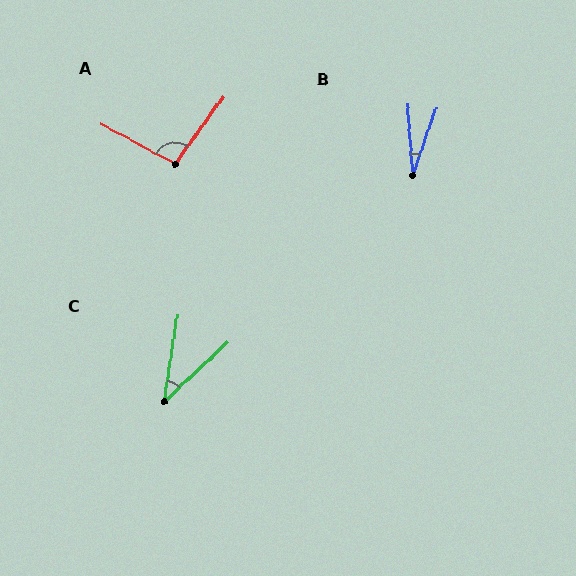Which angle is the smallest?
B, at approximately 24 degrees.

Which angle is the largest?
A, at approximately 98 degrees.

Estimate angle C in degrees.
Approximately 38 degrees.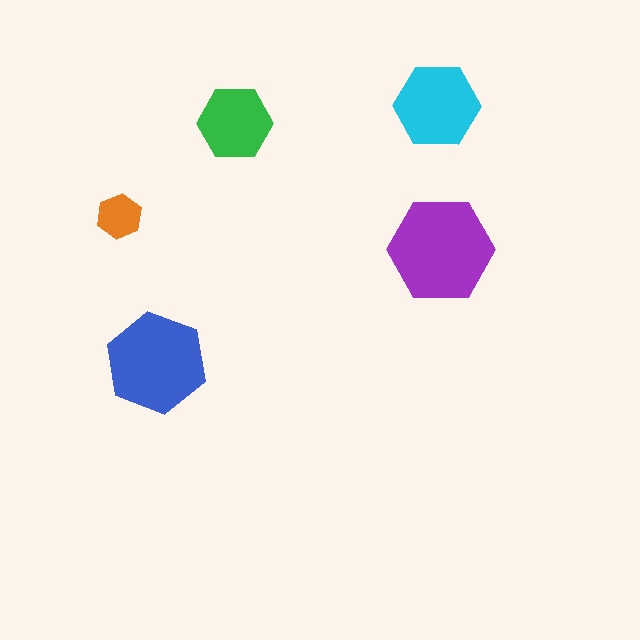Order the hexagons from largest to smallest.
the purple one, the blue one, the cyan one, the green one, the orange one.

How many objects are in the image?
There are 5 objects in the image.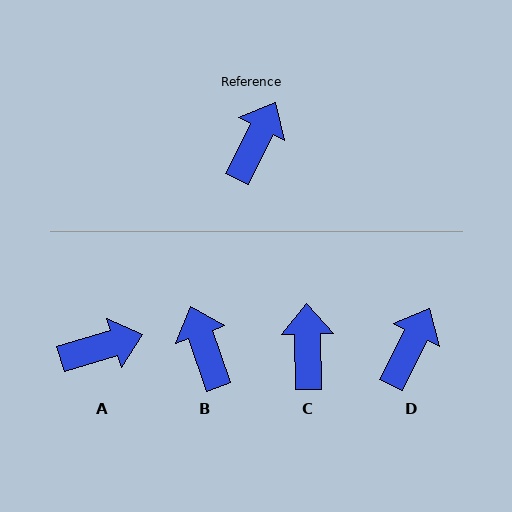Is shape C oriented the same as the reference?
No, it is off by about 28 degrees.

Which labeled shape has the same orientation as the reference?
D.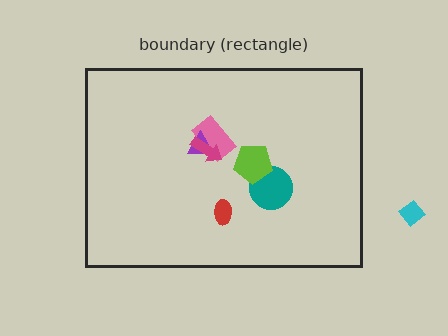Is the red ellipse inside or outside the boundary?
Inside.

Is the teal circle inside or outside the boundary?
Inside.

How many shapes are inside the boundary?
6 inside, 1 outside.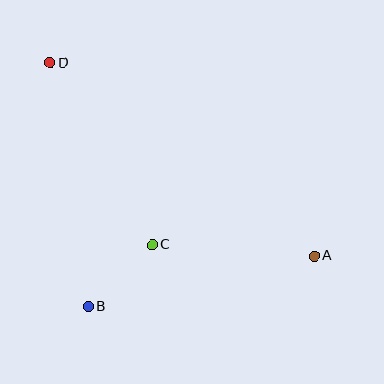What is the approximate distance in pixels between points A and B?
The distance between A and B is approximately 231 pixels.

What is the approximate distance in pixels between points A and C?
The distance between A and C is approximately 163 pixels.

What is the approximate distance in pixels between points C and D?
The distance between C and D is approximately 209 pixels.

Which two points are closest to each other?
Points B and C are closest to each other.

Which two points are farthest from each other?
Points A and D are farthest from each other.